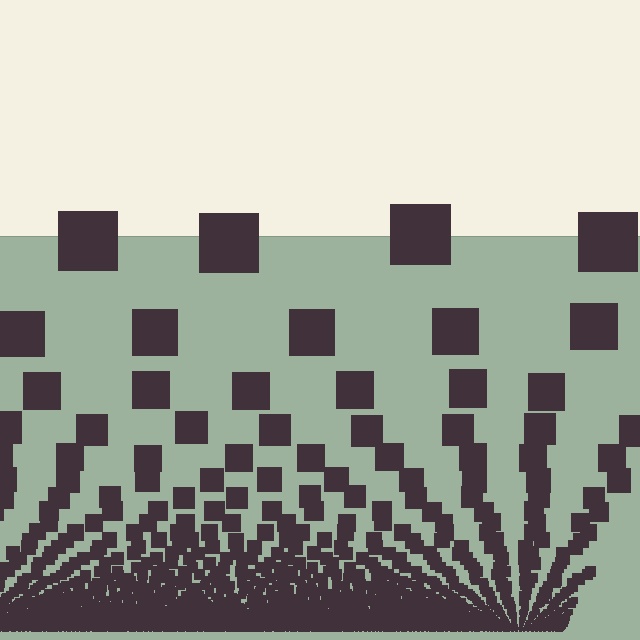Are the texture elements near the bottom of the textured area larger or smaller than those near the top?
Smaller. The gradient is inverted — elements near the bottom are smaller and denser.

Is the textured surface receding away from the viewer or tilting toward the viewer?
The surface appears to tilt toward the viewer. Texture elements get larger and sparser toward the top.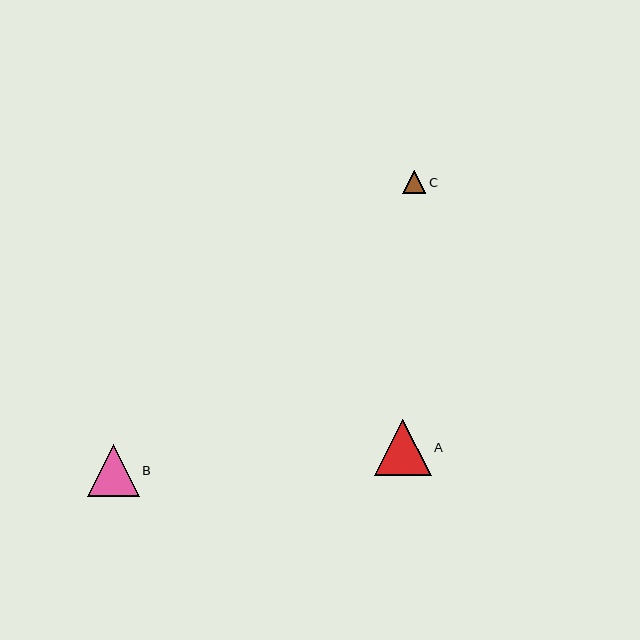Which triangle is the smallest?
Triangle C is the smallest with a size of approximately 23 pixels.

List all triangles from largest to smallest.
From largest to smallest: A, B, C.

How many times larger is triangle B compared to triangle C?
Triangle B is approximately 2.3 times the size of triangle C.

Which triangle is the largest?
Triangle A is the largest with a size of approximately 57 pixels.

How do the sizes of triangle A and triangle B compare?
Triangle A and triangle B are approximately the same size.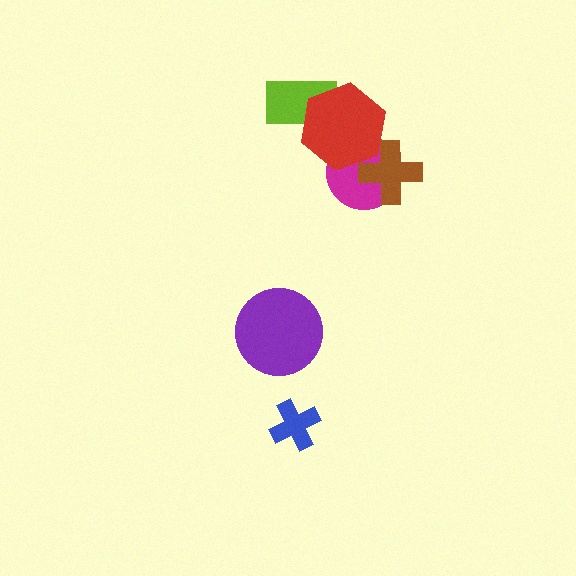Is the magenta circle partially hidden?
Yes, it is partially covered by another shape.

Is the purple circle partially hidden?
No, no other shape covers it.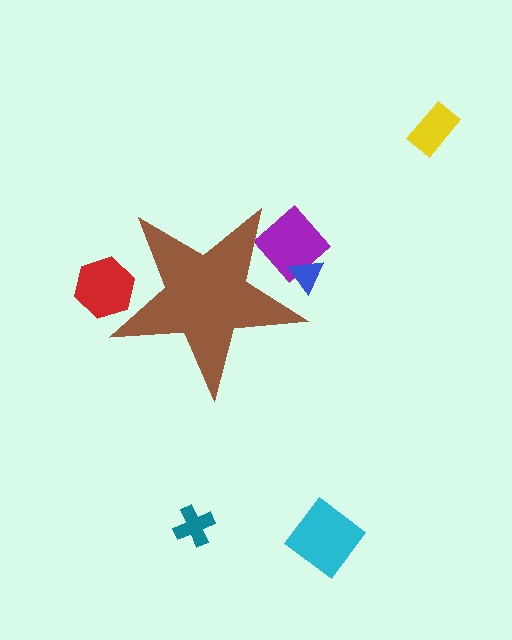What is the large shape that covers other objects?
A brown star.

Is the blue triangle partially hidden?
Yes, the blue triangle is partially hidden behind the brown star.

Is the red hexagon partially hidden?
Yes, the red hexagon is partially hidden behind the brown star.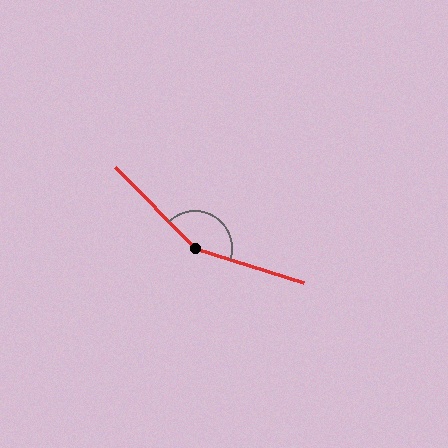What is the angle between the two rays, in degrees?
Approximately 151 degrees.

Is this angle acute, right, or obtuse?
It is obtuse.